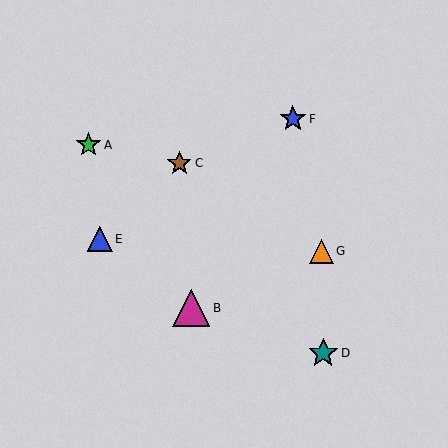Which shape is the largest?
The magenta triangle (labeled B) is the largest.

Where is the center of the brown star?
The center of the brown star is at (179, 163).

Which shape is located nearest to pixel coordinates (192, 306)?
The magenta triangle (labeled B) at (191, 308) is nearest to that location.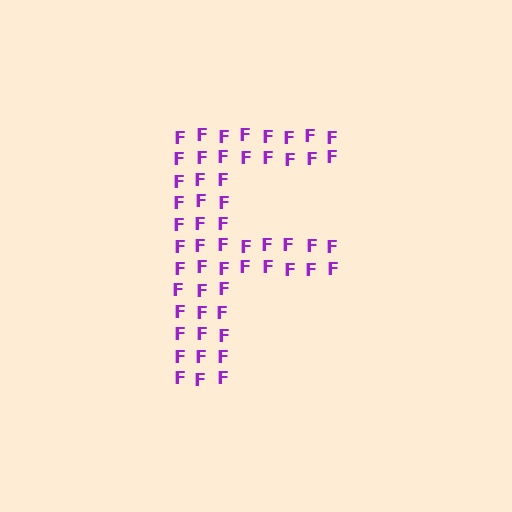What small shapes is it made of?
It is made of small letter F's.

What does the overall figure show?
The overall figure shows the letter F.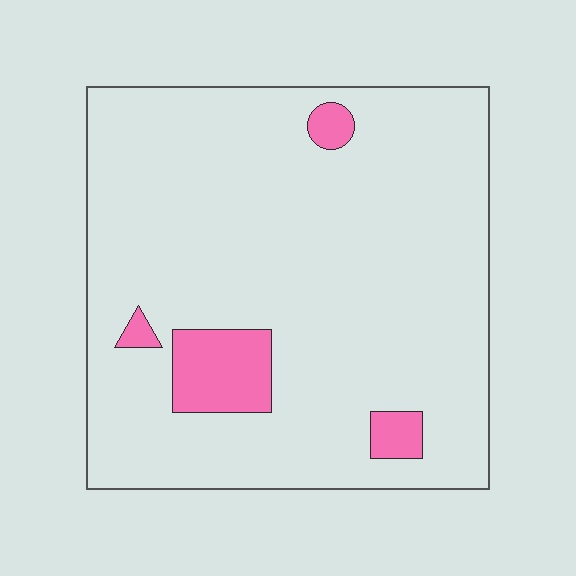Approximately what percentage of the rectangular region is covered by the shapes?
Approximately 10%.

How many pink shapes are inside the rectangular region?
4.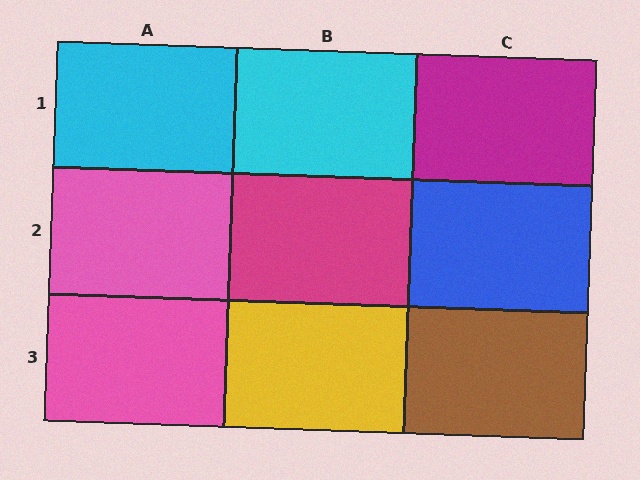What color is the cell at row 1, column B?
Cyan.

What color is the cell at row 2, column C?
Blue.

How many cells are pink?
2 cells are pink.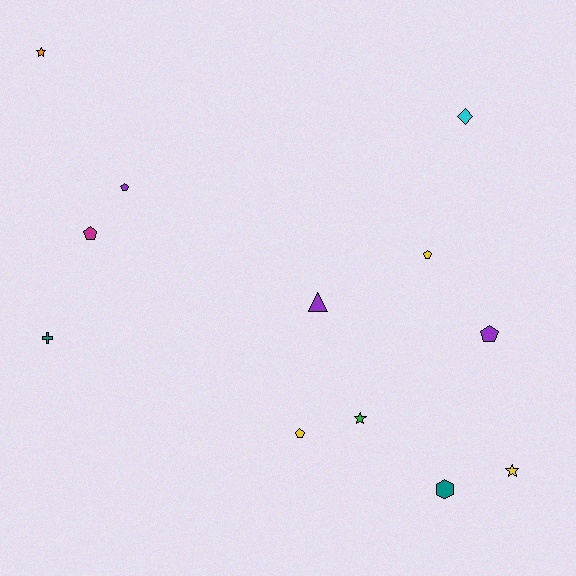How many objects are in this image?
There are 12 objects.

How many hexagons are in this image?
There is 1 hexagon.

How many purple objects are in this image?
There are 3 purple objects.